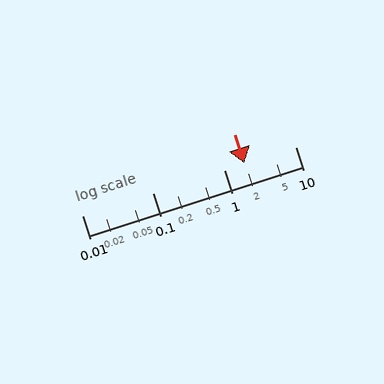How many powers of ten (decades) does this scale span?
The scale spans 3 decades, from 0.01 to 10.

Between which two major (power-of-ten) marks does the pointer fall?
The pointer is between 1 and 10.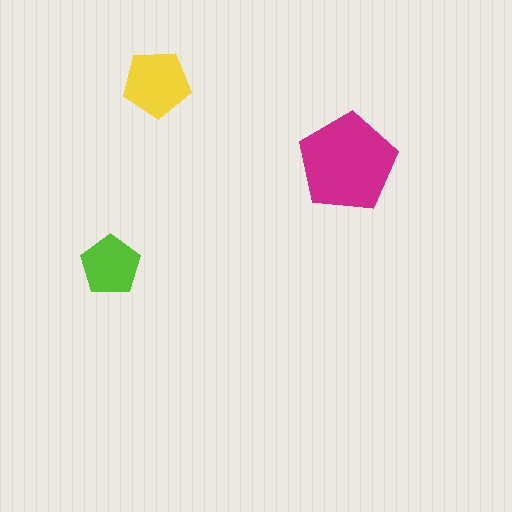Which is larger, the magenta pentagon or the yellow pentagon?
The magenta one.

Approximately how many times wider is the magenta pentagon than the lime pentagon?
About 1.5 times wider.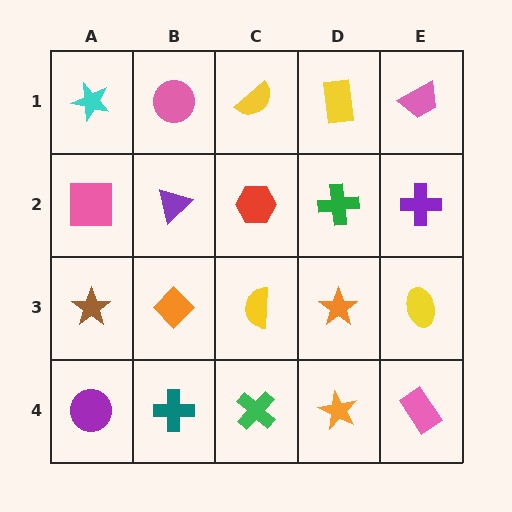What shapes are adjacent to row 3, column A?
A pink square (row 2, column A), a purple circle (row 4, column A), an orange diamond (row 3, column B).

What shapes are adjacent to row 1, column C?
A red hexagon (row 2, column C), a pink circle (row 1, column B), a yellow rectangle (row 1, column D).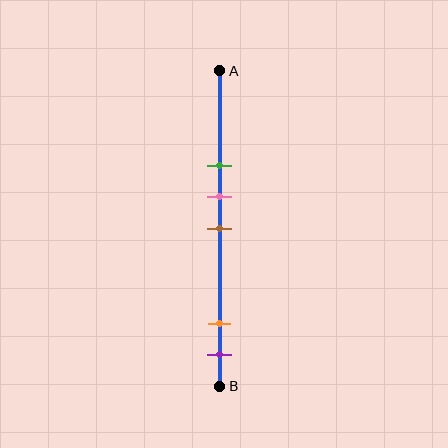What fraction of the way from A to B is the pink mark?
The pink mark is approximately 40% (0.4) of the way from A to B.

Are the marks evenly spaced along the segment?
No, the marks are not evenly spaced.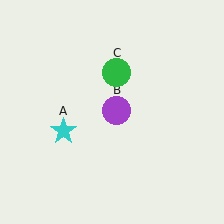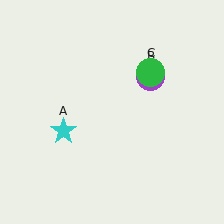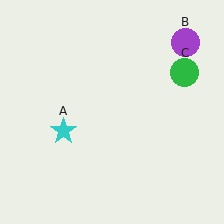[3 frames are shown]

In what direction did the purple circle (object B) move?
The purple circle (object B) moved up and to the right.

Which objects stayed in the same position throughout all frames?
Cyan star (object A) remained stationary.